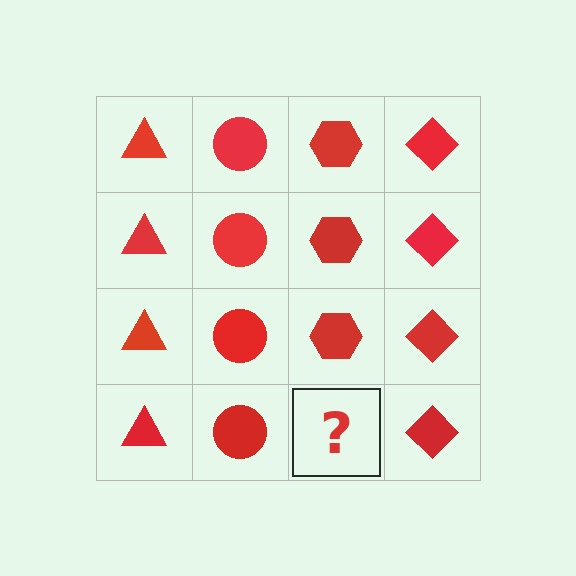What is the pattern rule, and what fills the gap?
The rule is that each column has a consistent shape. The gap should be filled with a red hexagon.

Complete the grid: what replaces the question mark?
The question mark should be replaced with a red hexagon.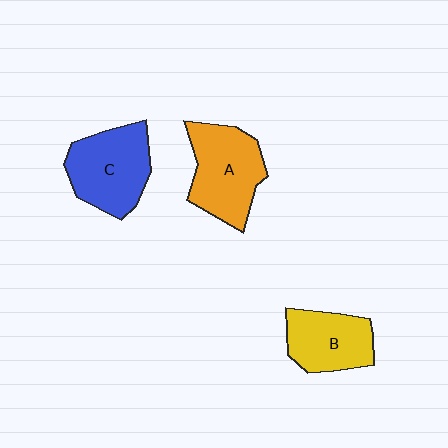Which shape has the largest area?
Shape A (orange).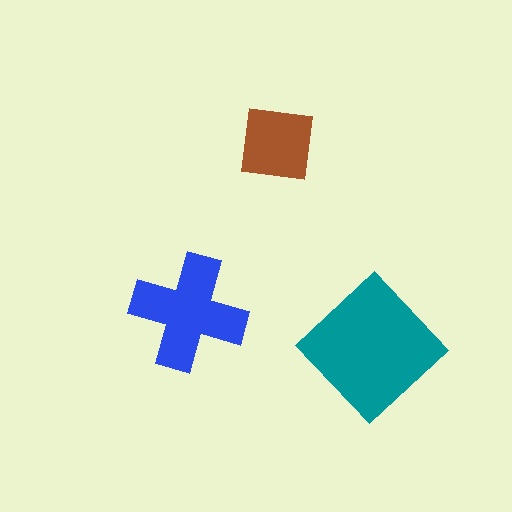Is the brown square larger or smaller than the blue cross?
Smaller.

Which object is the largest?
The teal diamond.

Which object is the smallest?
The brown square.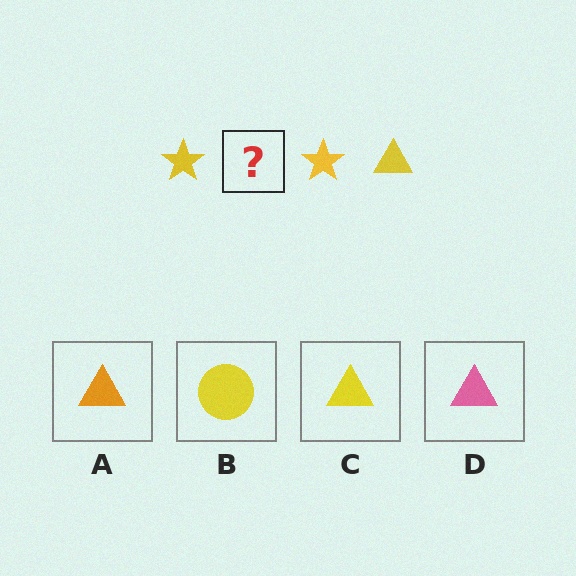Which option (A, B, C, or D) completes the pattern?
C.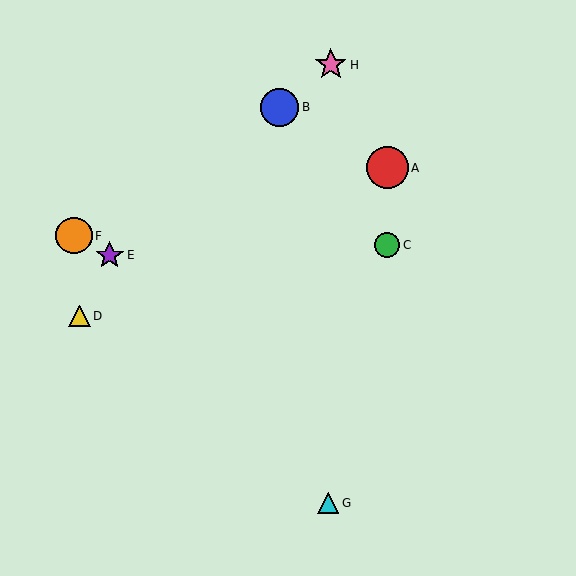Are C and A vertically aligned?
Yes, both are at x≈387.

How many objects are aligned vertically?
2 objects (A, C) are aligned vertically.